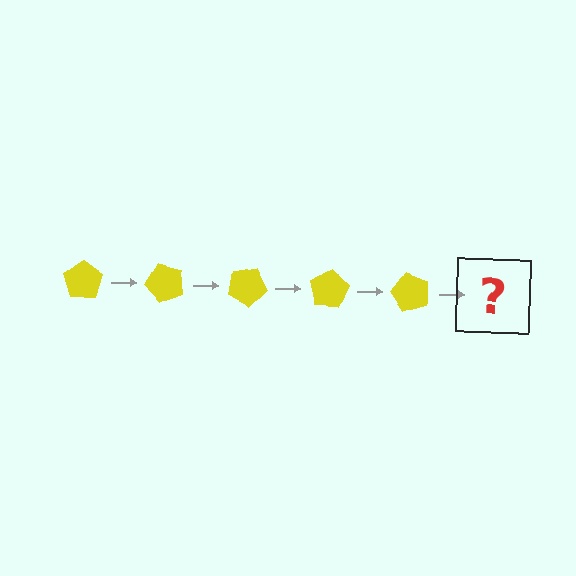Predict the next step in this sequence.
The next step is a yellow pentagon rotated 250 degrees.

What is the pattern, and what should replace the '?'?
The pattern is that the pentagon rotates 50 degrees each step. The '?' should be a yellow pentagon rotated 250 degrees.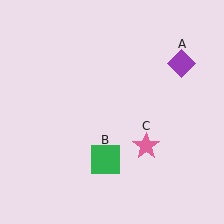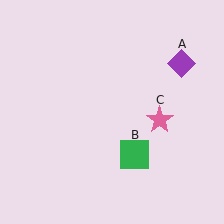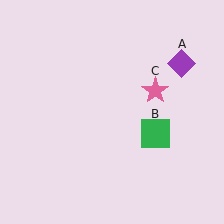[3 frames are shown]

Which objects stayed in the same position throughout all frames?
Purple diamond (object A) remained stationary.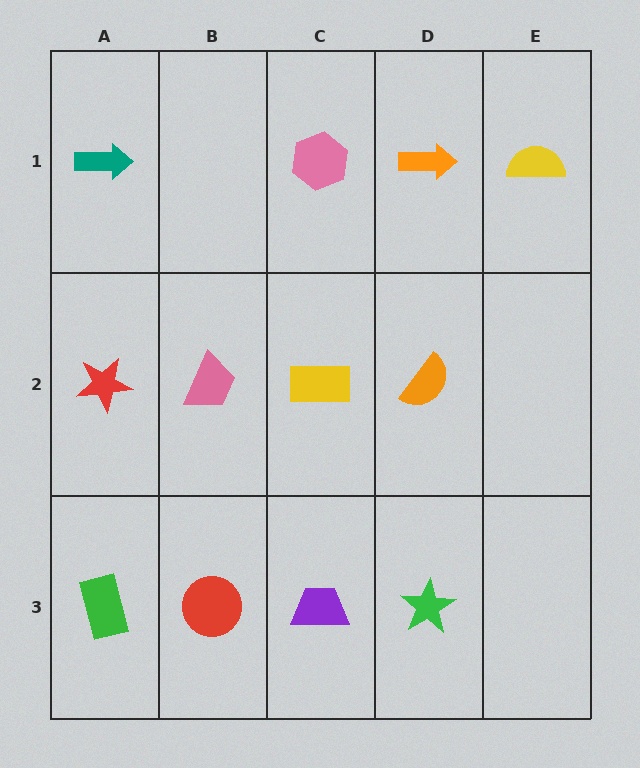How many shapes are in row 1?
4 shapes.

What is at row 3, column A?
A green rectangle.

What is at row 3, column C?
A purple trapezoid.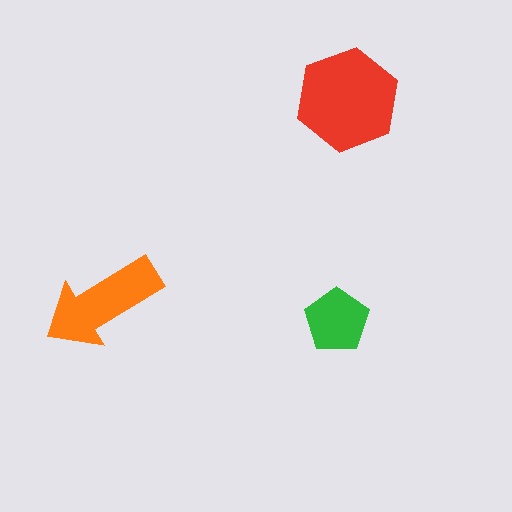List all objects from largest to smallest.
The red hexagon, the orange arrow, the green pentagon.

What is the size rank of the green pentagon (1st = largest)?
3rd.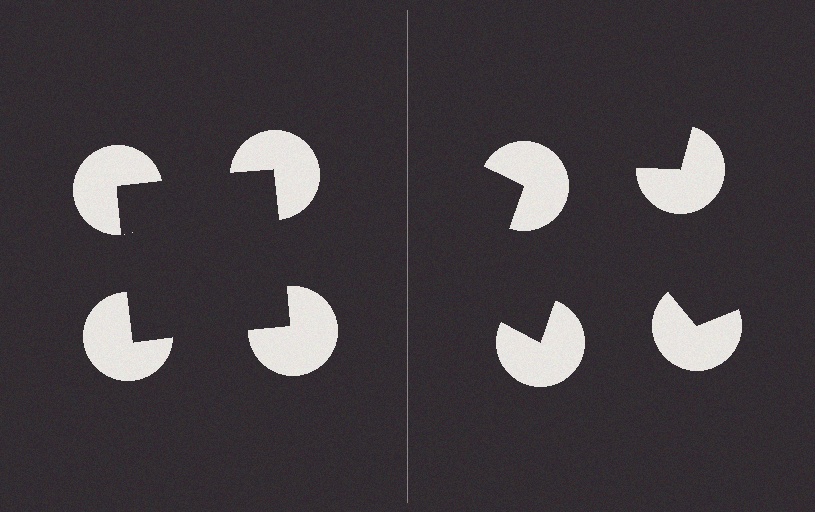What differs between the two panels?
The pac-man discs are positioned identically on both sides; only the wedge orientations differ. On the left they align to a square; on the right they are misaligned.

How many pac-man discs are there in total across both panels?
8 — 4 on each side.